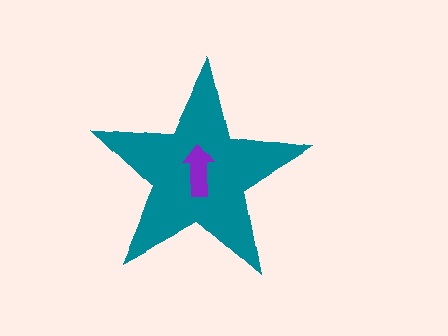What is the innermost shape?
The purple arrow.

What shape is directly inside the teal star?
The purple arrow.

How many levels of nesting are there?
2.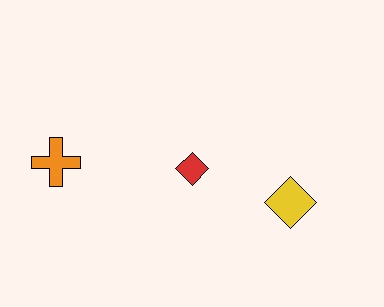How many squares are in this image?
There are no squares.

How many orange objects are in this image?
There is 1 orange object.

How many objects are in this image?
There are 3 objects.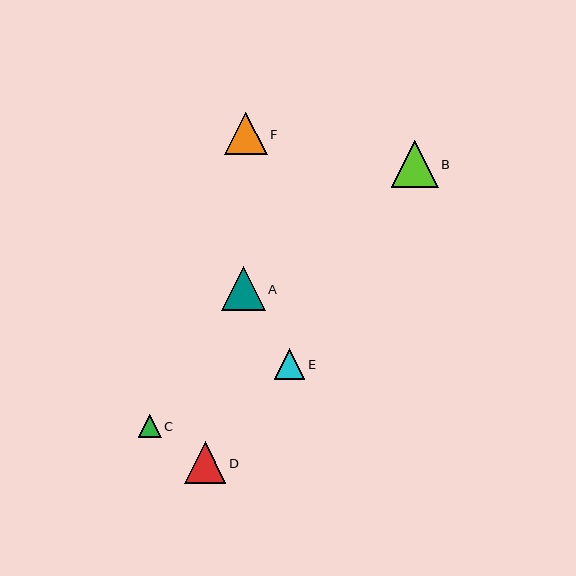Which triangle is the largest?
Triangle B is the largest with a size of approximately 47 pixels.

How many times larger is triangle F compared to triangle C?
Triangle F is approximately 1.9 times the size of triangle C.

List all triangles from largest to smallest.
From largest to smallest: B, A, F, D, E, C.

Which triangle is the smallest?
Triangle C is the smallest with a size of approximately 23 pixels.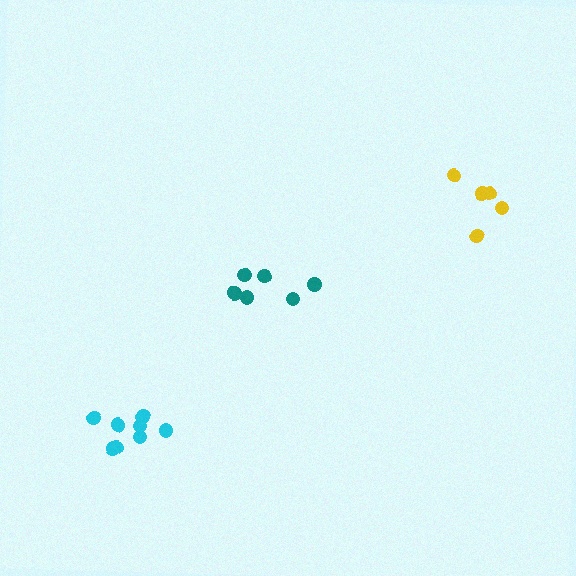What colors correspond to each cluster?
The clusters are colored: cyan, teal, yellow.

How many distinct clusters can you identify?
There are 3 distinct clusters.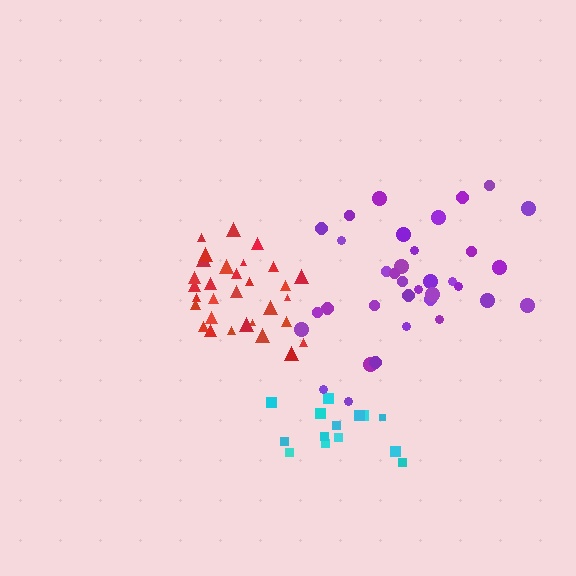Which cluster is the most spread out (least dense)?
Purple.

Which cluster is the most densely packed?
Red.